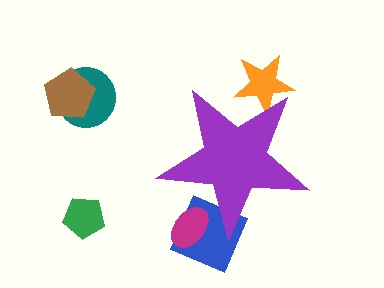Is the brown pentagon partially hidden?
No, the brown pentagon is fully visible.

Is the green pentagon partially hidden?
No, the green pentagon is fully visible.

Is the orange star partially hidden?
Yes, the orange star is partially hidden behind the purple star.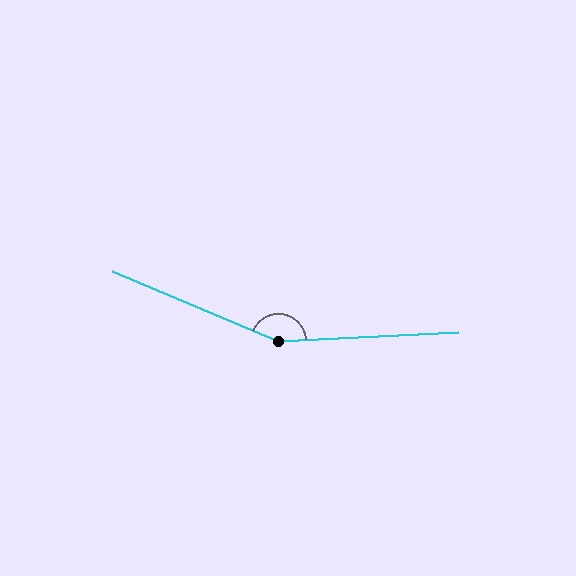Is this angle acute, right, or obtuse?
It is obtuse.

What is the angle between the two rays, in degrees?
Approximately 154 degrees.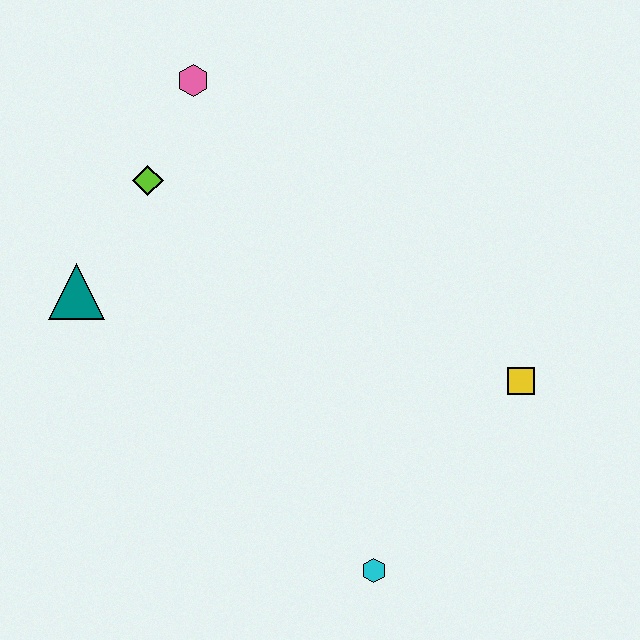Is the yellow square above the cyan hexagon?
Yes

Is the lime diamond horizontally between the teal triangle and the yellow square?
Yes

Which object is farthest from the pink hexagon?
The cyan hexagon is farthest from the pink hexagon.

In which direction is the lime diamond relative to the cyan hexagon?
The lime diamond is above the cyan hexagon.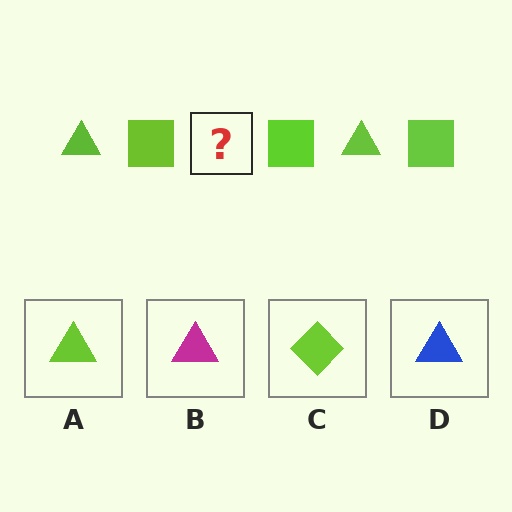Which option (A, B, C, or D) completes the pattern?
A.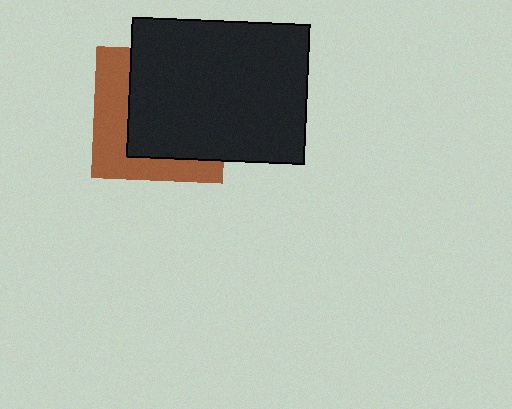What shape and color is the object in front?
The object in front is a black rectangle.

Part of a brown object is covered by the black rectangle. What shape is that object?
It is a square.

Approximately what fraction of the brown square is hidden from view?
Roughly 62% of the brown square is hidden behind the black rectangle.